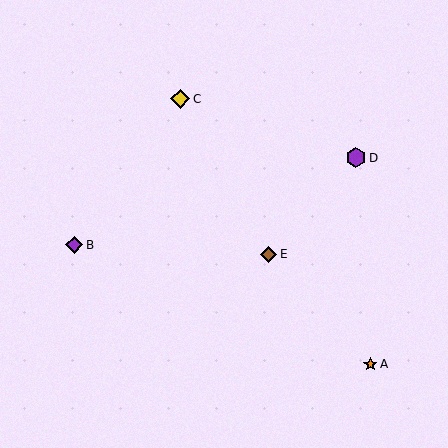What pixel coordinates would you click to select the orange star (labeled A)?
Click at (370, 364) to select the orange star A.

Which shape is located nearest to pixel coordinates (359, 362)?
The orange star (labeled A) at (370, 364) is nearest to that location.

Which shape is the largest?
The purple hexagon (labeled D) is the largest.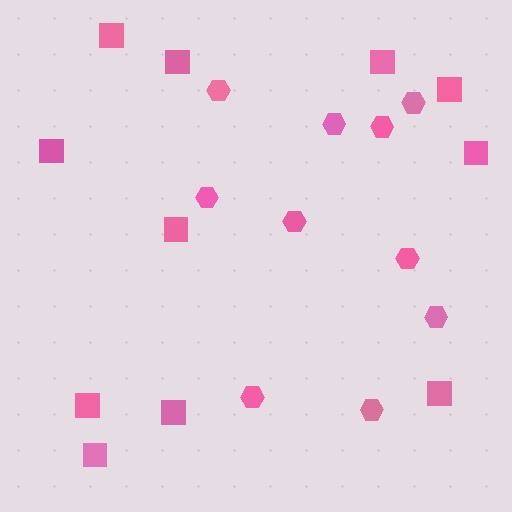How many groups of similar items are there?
There are 2 groups: one group of squares (11) and one group of hexagons (10).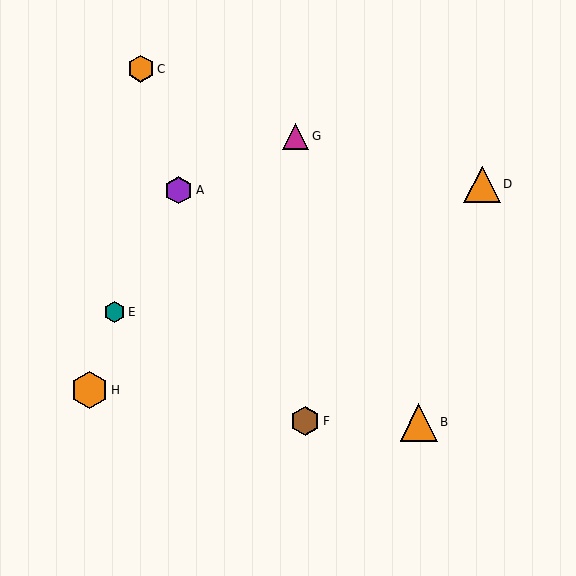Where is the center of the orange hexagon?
The center of the orange hexagon is at (89, 390).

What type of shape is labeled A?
Shape A is a purple hexagon.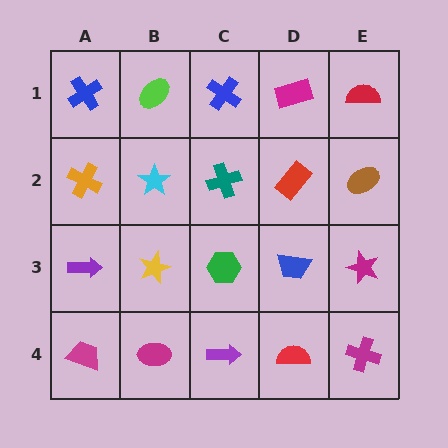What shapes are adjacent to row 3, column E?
A brown ellipse (row 2, column E), a magenta cross (row 4, column E), a blue trapezoid (row 3, column D).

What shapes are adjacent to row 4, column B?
A yellow star (row 3, column B), a magenta trapezoid (row 4, column A), a purple arrow (row 4, column C).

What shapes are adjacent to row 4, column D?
A blue trapezoid (row 3, column D), a purple arrow (row 4, column C), a magenta cross (row 4, column E).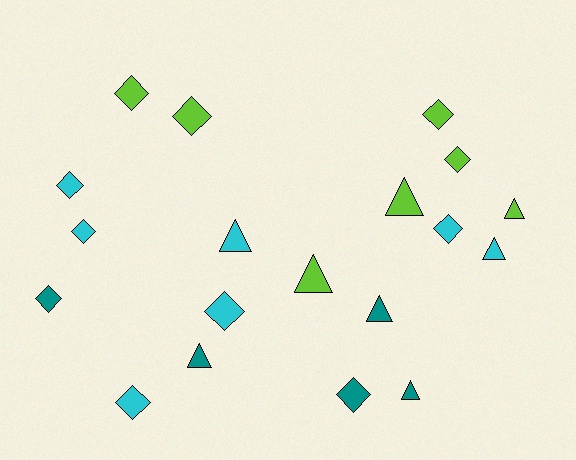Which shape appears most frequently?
Diamond, with 11 objects.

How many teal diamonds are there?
There are 2 teal diamonds.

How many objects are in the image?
There are 19 objects.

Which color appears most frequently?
Lime, with 7 objects.